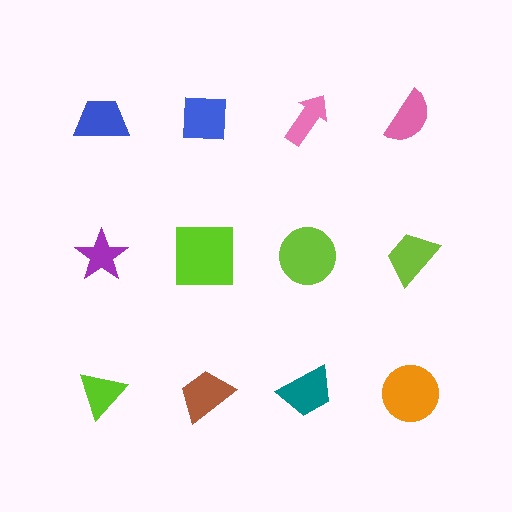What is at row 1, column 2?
A blue square.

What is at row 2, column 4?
A lime trapezoid.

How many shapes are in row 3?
4 shapes.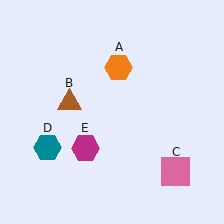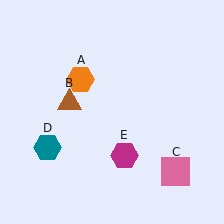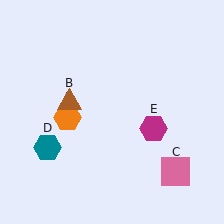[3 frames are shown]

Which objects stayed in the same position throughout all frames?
Brown triangle (object B) and pink square (object C) and teal hexagon (object D) remained stationary.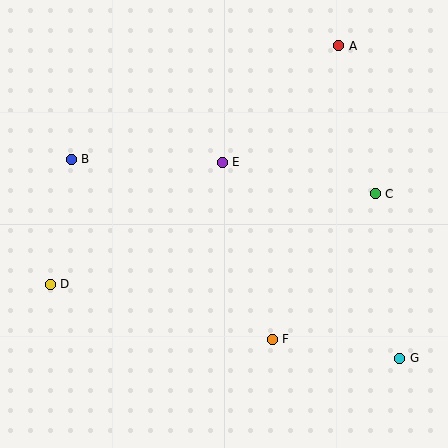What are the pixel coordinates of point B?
Point B is at (71, 159).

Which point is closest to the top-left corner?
Point B is closest to the top-left corner.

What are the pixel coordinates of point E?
Point E is at (222, 162).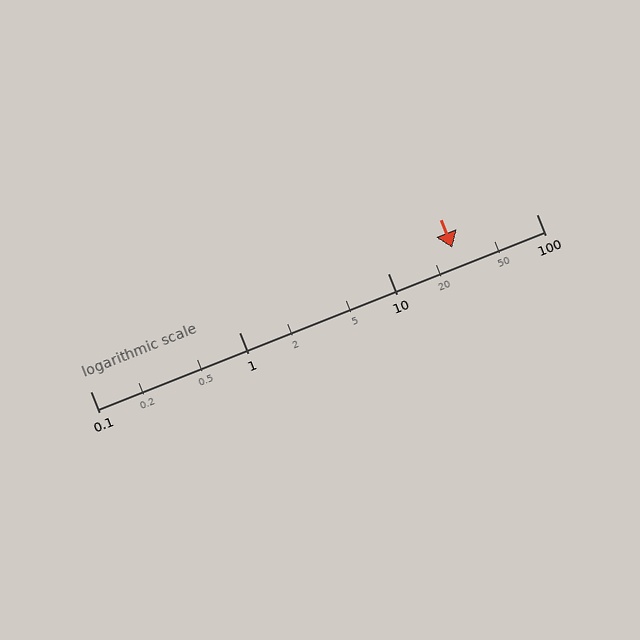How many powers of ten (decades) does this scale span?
The scale spans 3 decades, from 0.1 to 100.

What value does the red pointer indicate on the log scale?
The pointer indicates approximately 27.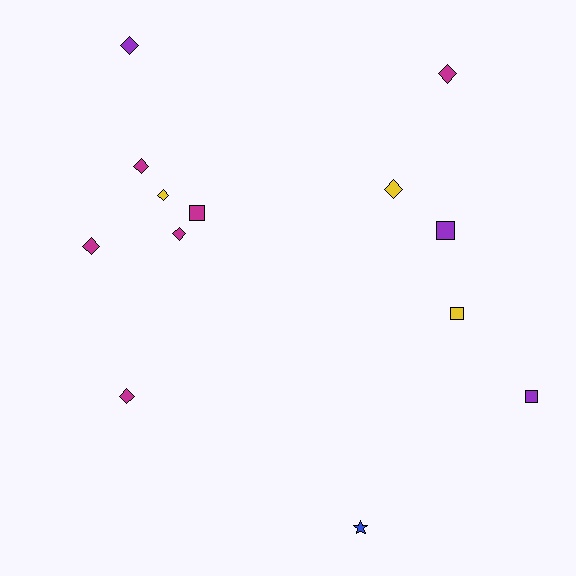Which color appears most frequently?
Magenta, with 6 objects.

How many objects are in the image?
There are 13 objects.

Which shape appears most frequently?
Diamond, with 8 objects.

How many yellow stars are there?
There are no yellow stars.